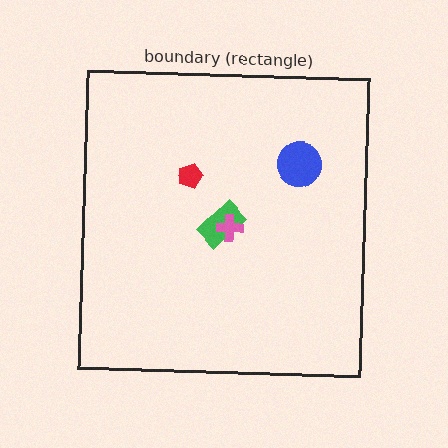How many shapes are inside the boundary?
4 inside, 0 outside.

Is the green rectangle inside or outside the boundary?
Inside.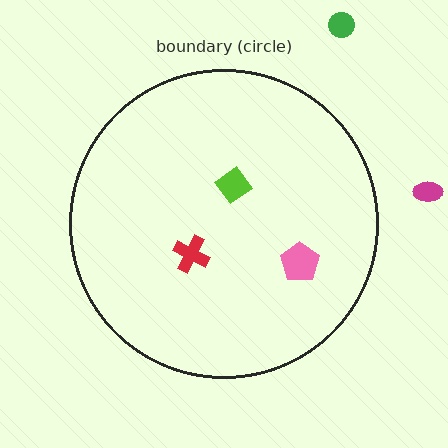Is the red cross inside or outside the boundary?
Inside.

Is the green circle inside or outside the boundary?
Outside.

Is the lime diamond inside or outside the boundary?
Inside.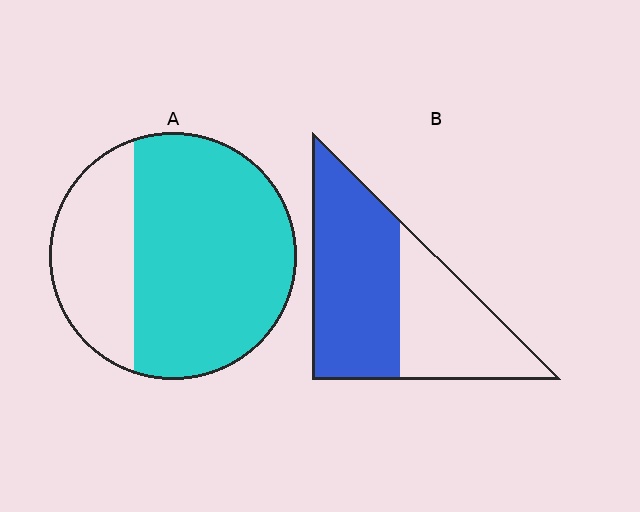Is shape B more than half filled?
Yes.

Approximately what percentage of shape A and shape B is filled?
A is approximately 70% and B is approximately 60%.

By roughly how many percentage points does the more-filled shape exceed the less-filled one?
By roughly 10 percentage points (A over B).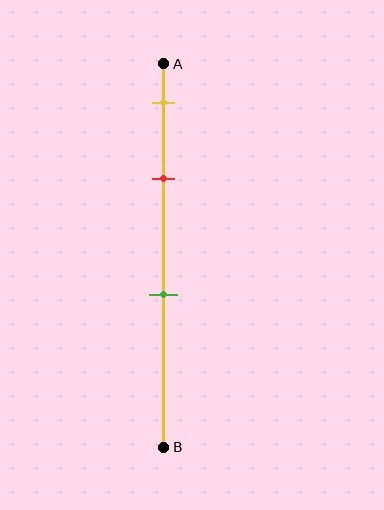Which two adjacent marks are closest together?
The yellow and red marks are the closest adjacent pair.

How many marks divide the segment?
There are 3 marks dividing the segment.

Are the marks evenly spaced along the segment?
No, the marks are not evenly spaced.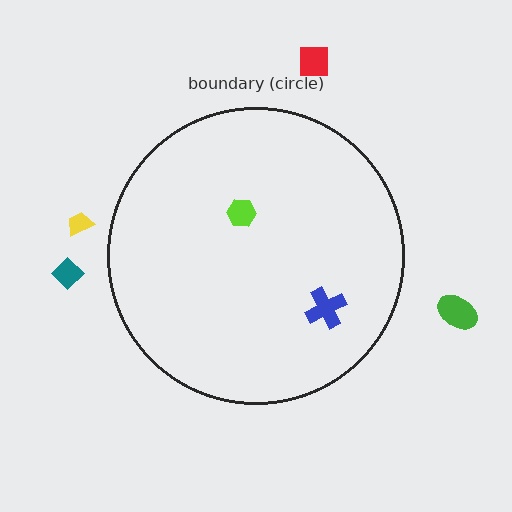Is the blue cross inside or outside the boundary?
Inside.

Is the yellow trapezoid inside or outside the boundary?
Outside.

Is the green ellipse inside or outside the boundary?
Outside.